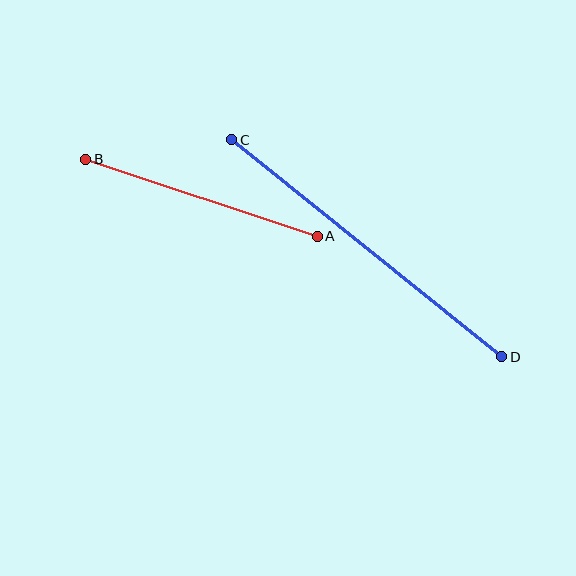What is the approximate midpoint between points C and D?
The midpoint is at approximately (367, 248) pixels.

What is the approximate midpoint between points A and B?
The midpoint is at approximately (201, 198) pixels.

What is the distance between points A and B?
The distance is approximately 244 pixels.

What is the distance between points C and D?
The distance is approximately 346 pixels.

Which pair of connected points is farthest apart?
Points C and D are farthest apart.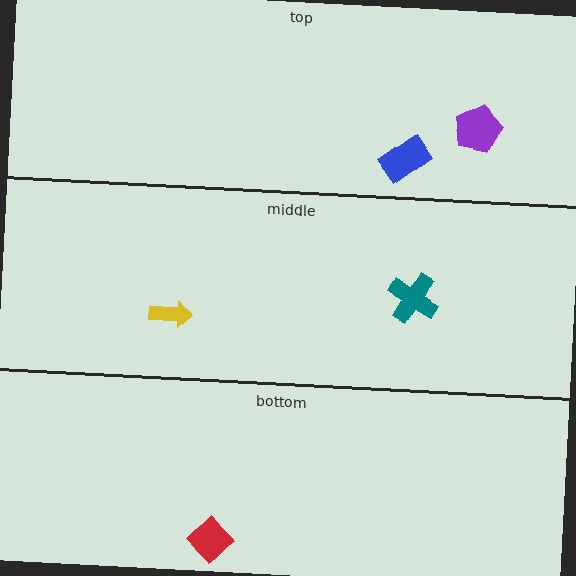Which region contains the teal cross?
The middle region.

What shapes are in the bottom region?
The red diamond.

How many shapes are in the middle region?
2.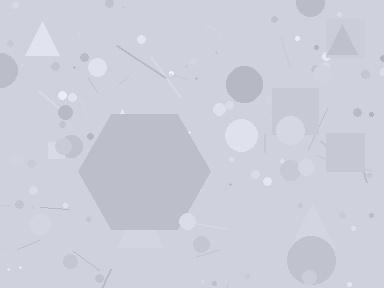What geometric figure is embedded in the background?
A hexagon is embedded in the background.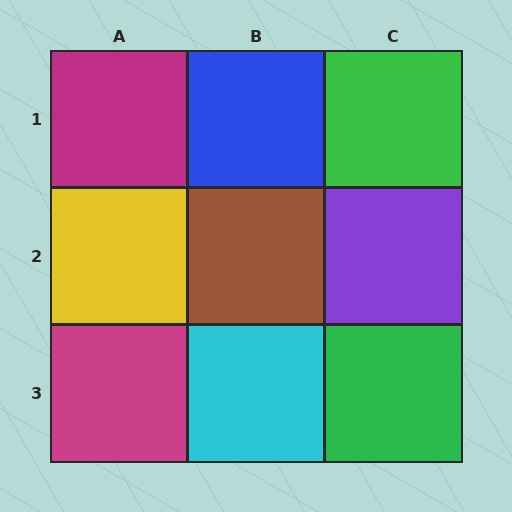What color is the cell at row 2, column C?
Purple.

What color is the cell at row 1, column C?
Green.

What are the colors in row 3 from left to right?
Magenta, cyan, green.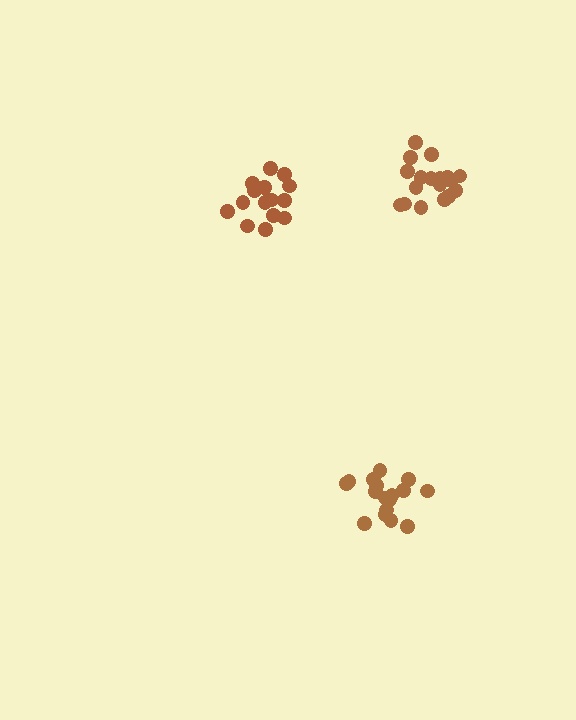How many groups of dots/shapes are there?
There are 3 groups.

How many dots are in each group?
Group 1: 18 dots, Group 2: 17 dots, Group 3: 15 dots (50 total).